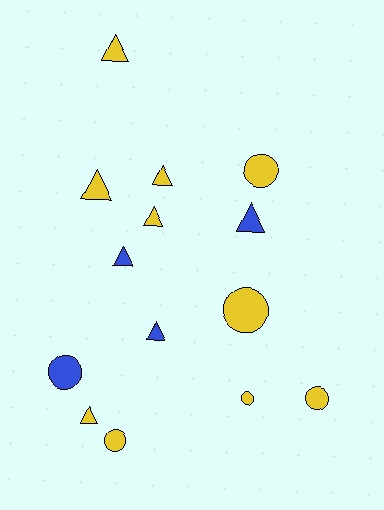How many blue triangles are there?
There are 3 blue triangles.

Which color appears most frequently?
Yellow, with 10 objects.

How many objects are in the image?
There are 14 objects.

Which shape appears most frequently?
Triangle, with 8 objects.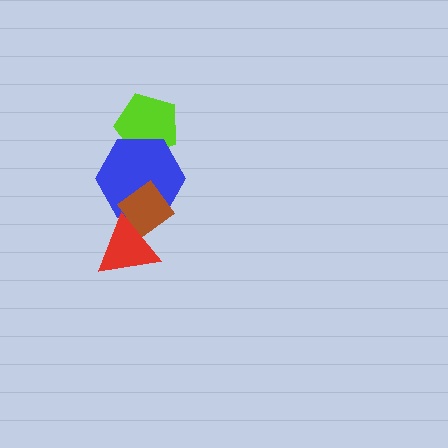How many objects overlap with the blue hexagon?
3 objects overlap with the blue hexagon.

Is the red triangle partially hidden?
No, no other shape covers it.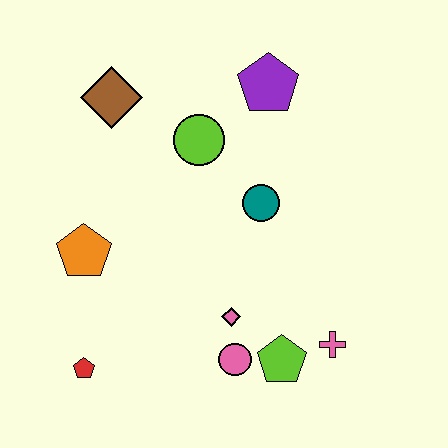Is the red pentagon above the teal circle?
No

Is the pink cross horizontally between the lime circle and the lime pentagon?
No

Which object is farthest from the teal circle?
The red pentagon is farthest from the teal circle.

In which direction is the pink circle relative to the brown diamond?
The pink circle is below the brown diamond.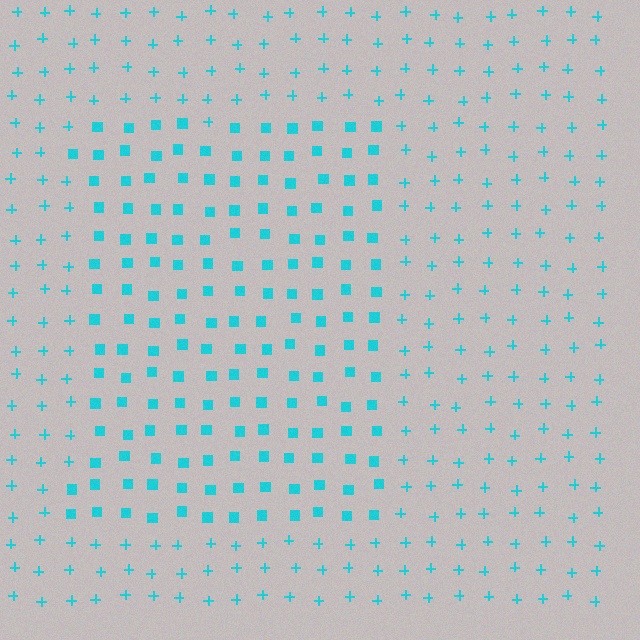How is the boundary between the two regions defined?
The boundary is defined by a change in element shape: squares inside vs. plus signs outside. All elements share the same color and spacing.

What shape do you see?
I see a rectangle.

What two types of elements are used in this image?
The image uses squares inside the rectangle region and plus signs outside it.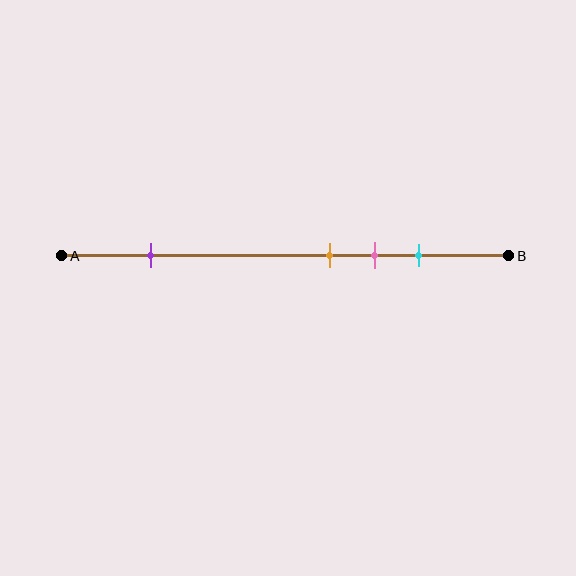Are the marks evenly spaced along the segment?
No, the marks are not evenly spaced.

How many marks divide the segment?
There are 4 marks dividing the segment.